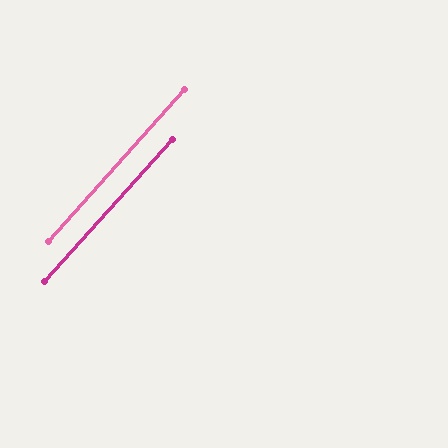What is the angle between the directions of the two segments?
Approximately 0 degrees.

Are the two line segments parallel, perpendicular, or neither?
Parallel — their directions differ by only 0.4°.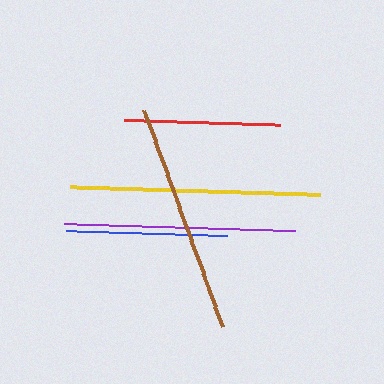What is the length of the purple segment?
The purple segment is approximately 230 pixels long.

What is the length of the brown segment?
The brown segment is approximately 230 pixels long.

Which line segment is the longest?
The yellow line is the longest at approximately 249 pixels.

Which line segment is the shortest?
The red line is the shortest at approximately 156 pixels.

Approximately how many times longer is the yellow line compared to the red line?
The yellow line is approximately 1.6 times the length of the red line.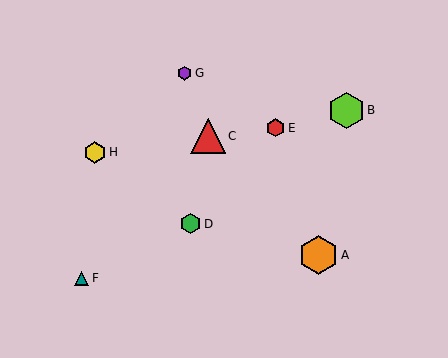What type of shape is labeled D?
Shape D is a green hexagon.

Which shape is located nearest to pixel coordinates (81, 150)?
The yellow hexagon (labeled H) at (95, 152) is nearest to that location.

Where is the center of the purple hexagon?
The center of the purple hexagon is at (185, 73).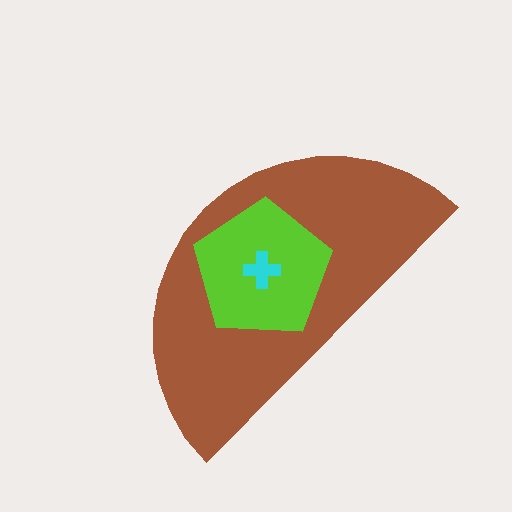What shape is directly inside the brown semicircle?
The lime pentagon.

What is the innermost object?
The cyan cross.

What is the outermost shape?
The brown semicircle.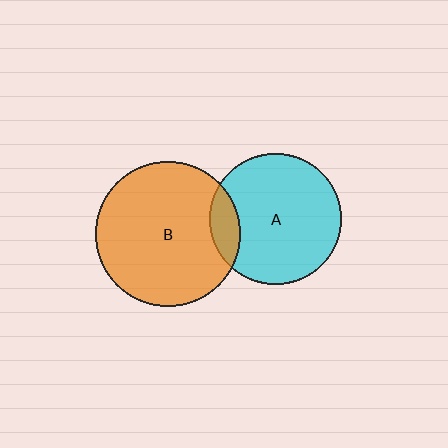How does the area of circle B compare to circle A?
Approximately 1.2 times.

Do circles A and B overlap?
Yes.